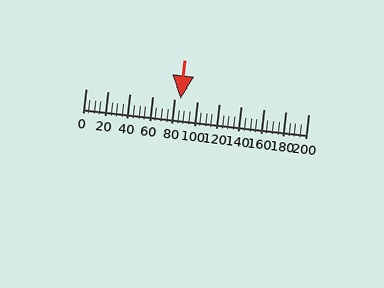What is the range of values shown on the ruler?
The ruler shows values from 0 to 200.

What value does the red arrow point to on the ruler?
The red arrow points to approximately 85.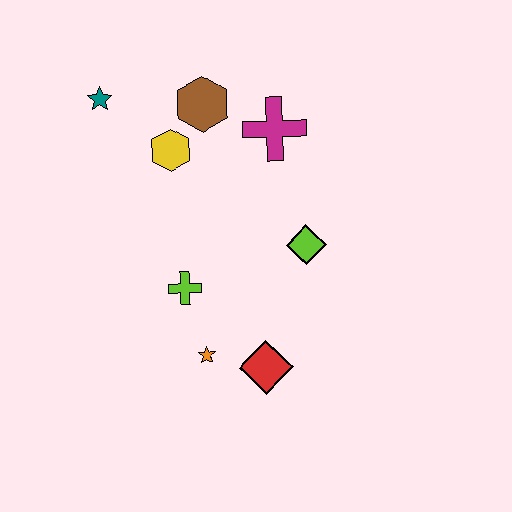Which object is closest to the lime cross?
The orange star is closest to the lime cross.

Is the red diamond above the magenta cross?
No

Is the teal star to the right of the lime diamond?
No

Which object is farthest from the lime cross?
The teal star is farthest from the lime cross.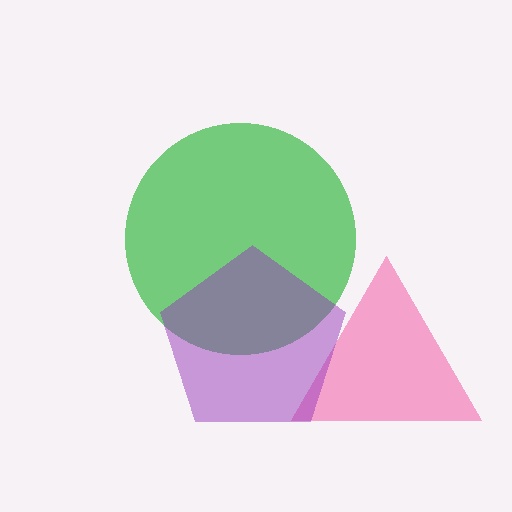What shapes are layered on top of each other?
The layered shapes are: a pink triangle, a green circle, a purple pentagon.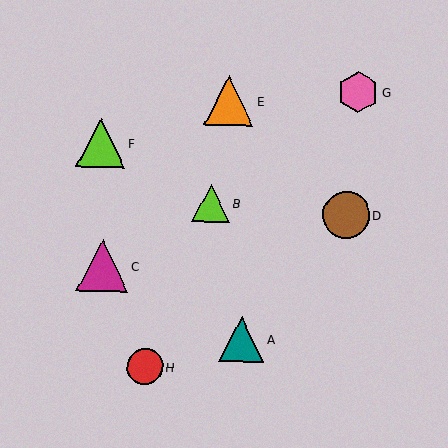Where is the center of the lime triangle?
The center of the lime triangle is at (211, 203).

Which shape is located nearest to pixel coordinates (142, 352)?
The red circle (labeled H) at (145, 367) is nearest to that location.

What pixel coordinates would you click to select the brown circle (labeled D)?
Click at (346, 215) to select the brown circle D.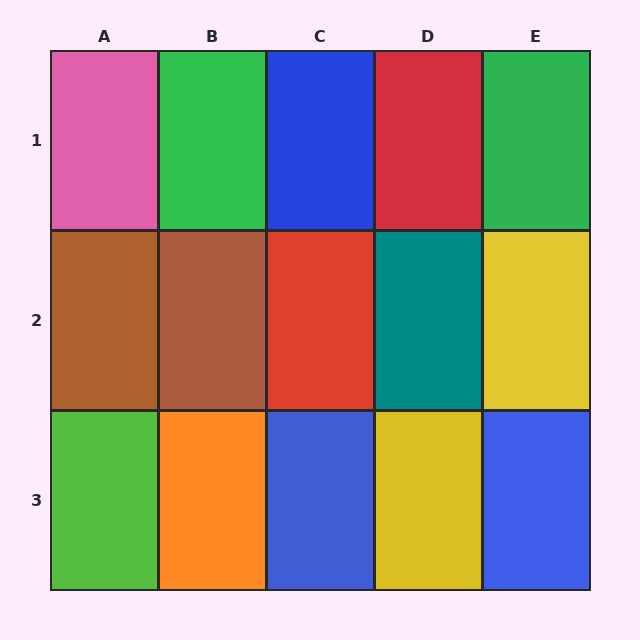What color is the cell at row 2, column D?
Teal.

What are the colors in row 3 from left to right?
Lime, orange, blue, yellow, blue.